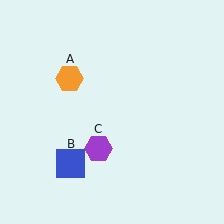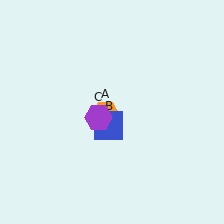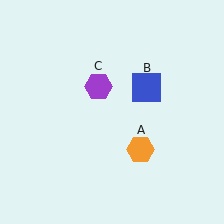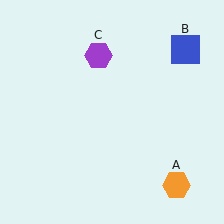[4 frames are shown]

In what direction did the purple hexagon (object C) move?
The purple hexagon (object C) moved up.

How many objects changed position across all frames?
3 objects changed position: orange hexagon (object A), blue square (object B), purple hexagon (object C).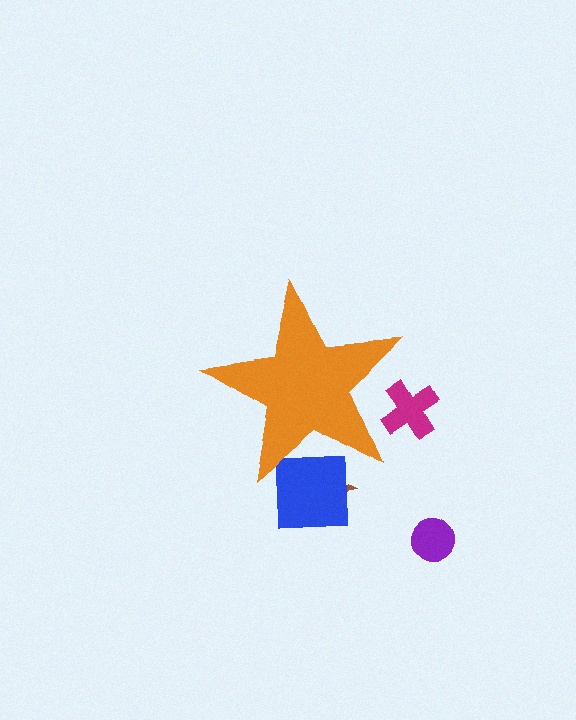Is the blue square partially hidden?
Yes, the blue square is partially hidden behind the orange star.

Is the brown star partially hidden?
Yes, the brown star is partially hidden behind the orange star.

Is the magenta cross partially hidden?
Yes, the magenta cross is partially hidden behind the orange star.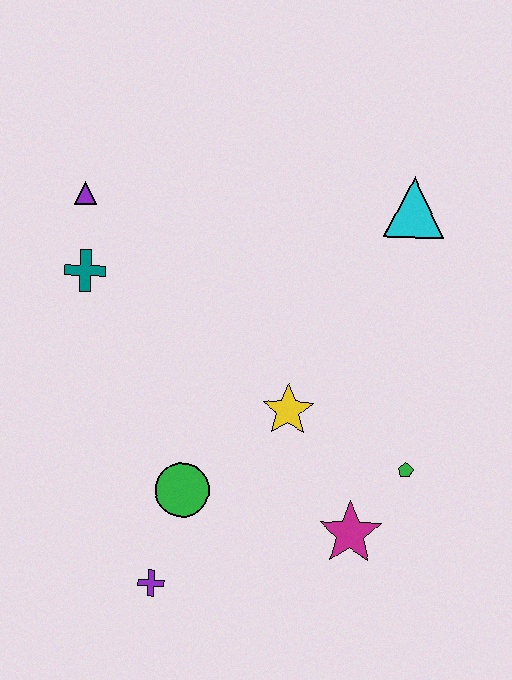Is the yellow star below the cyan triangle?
Yes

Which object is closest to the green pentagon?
The magenta star is closest to the green pentagon.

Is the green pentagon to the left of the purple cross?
No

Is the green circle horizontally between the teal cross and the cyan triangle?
Yes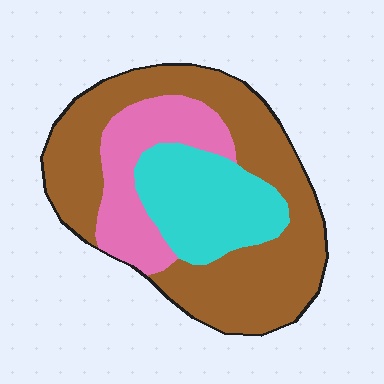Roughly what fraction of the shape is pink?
Pink covers 21% of the shape.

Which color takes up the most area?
Brown, at roughly 55%.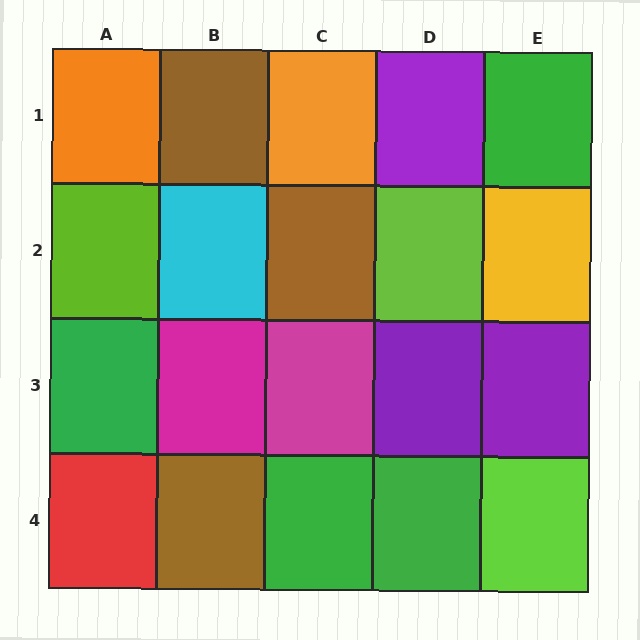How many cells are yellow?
1 cell is yellow.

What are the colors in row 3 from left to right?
Green, magenta, magenta, purple, purple.